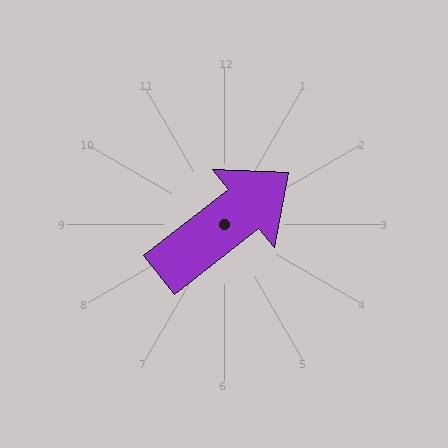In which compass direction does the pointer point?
Northeast.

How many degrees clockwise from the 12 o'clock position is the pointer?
Approximately 52 degrees.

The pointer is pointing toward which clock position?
Roughly 2 o'clock.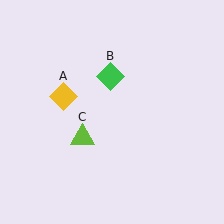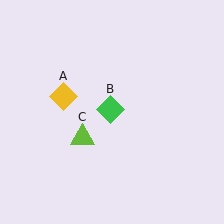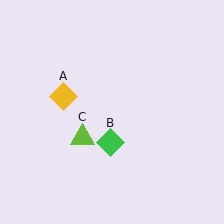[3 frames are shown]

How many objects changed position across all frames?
1 object changed position: green diamond (object B).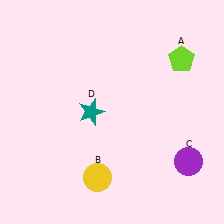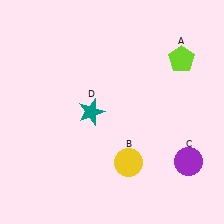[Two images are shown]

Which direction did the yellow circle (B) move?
The yellow circle (B) moved right.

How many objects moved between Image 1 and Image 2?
1 object moved between the two images.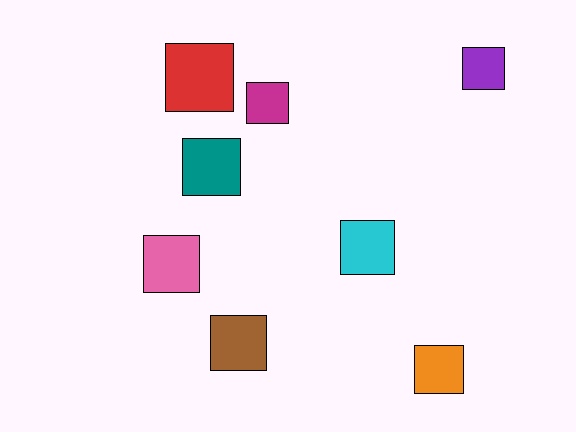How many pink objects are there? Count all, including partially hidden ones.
There is 1 pink object.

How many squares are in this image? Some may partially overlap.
There are 8 squares.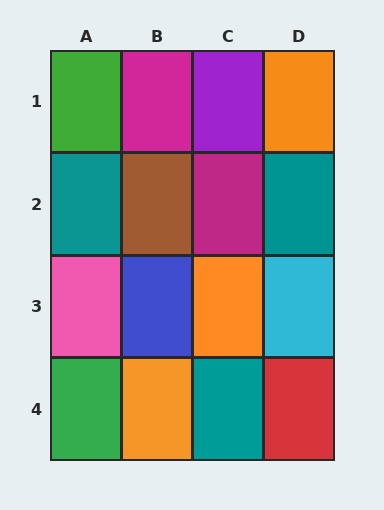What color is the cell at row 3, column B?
Blue.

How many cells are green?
2 cells are green.